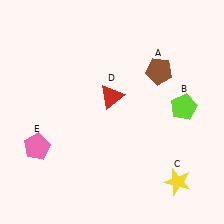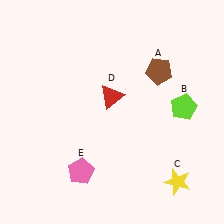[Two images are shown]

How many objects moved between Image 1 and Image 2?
1 object moved between the two images.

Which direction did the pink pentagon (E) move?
The pink pentagon (E) moved right.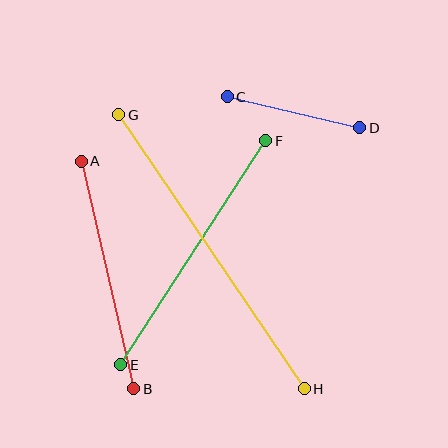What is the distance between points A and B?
The distance is approximately 234 pixels.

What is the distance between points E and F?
The distance is approximately 267 pixels.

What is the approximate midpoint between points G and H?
The midpoint is at approximately (211, 252) pixels.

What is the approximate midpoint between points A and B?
The midpoint is at approximately (107, 275) pixels.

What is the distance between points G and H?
The distance is approximately 331 pixels.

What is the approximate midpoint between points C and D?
The midpoint is at approximately (294, 112) pixels.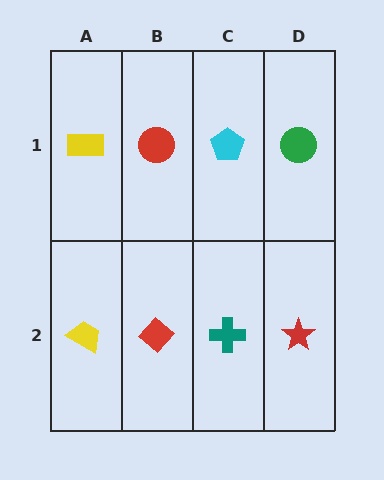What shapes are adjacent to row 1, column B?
A red diamond (row 2, column B), a yellow rectangle (row 1, column A), a cyan pentagon (row 1, column C).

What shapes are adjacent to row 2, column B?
A red circle (row 1, column B), a yellow trapezoid (row 2, column A), a teal cross (row 2, column C).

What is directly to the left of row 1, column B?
A yellow rectangle.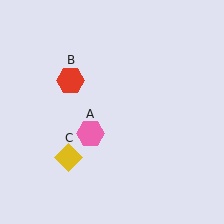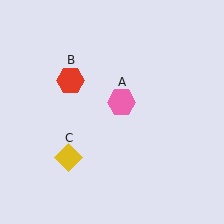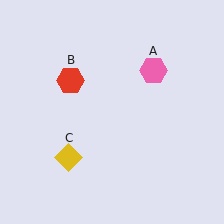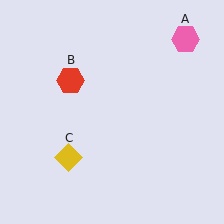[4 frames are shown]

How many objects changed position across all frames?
1 object changed position: pink hexagon (object A).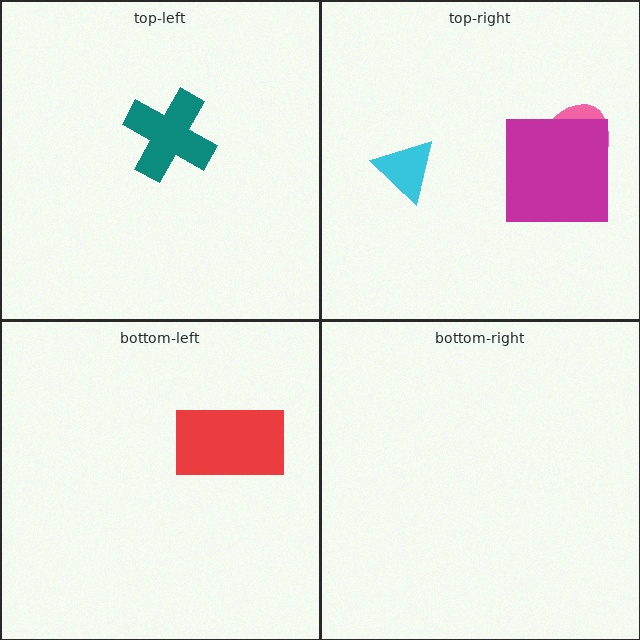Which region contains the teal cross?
The top-left region.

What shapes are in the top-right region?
The pink ellipse, the magenta square, the cyan triangle.